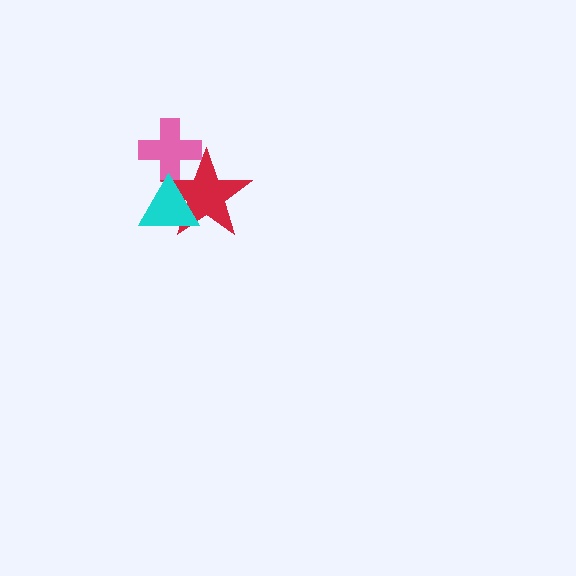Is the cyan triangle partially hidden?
No, no other shape covers it.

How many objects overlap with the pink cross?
2 objects overlap with the pink cross.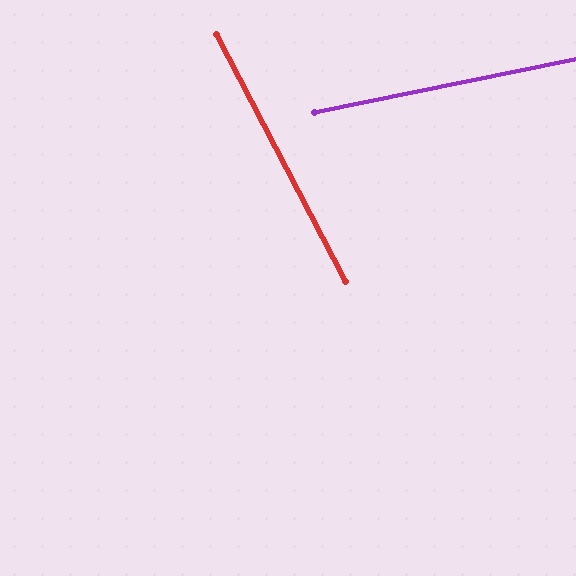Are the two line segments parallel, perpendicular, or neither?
Neither parallel nor perpendicular — they differ by about 74°.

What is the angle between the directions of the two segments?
Approximately 74 degrees.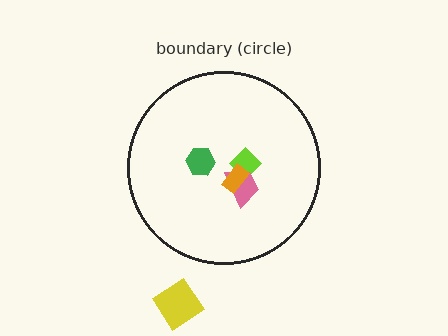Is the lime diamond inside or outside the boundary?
Inside.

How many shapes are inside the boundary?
4 inside, 1 outside.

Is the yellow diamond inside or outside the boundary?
Outside.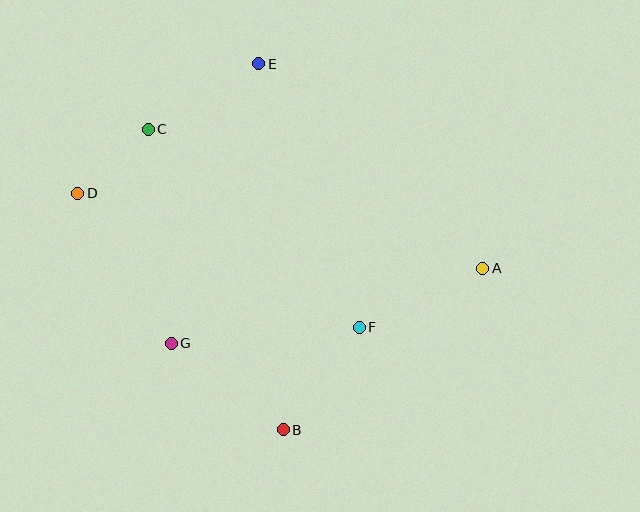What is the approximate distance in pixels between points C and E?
The distance between C and E is approximately 128 pixels.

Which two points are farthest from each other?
Points A and D are farthest from each other.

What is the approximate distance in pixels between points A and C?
The distance between A and C is approximately 362 pixels.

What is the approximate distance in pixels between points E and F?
The distance between E and F is approximately 282 pixels.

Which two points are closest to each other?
Points C and D are closest to each other.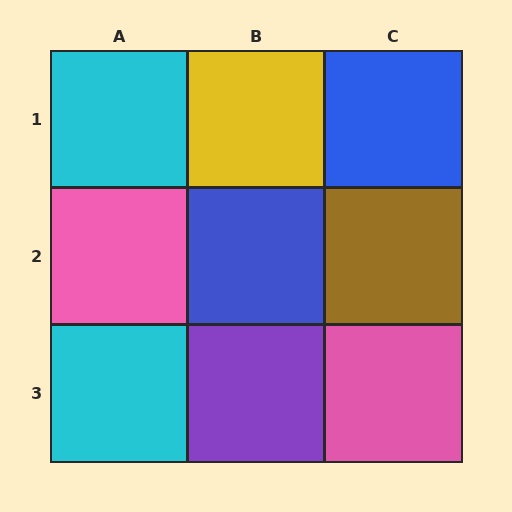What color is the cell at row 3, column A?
Cyan.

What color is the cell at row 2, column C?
Brown.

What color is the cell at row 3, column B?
Purple.